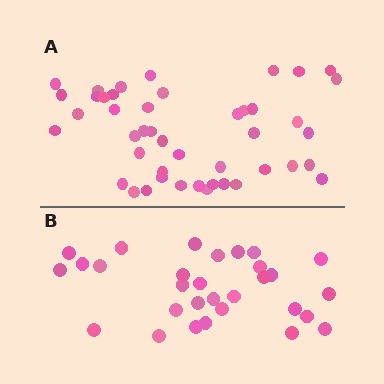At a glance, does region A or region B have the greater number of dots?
Region A (the top region) has more dots.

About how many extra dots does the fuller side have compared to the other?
Region A has approximately 15 more dots than region B.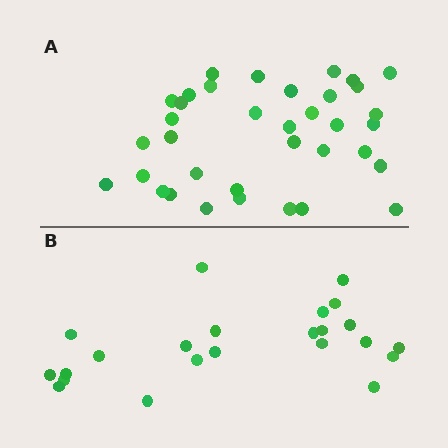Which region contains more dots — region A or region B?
Region A (the top region) has more dots.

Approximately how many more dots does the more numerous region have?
Region A has approximately 15 more dots than region B.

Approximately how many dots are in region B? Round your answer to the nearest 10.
About 20 dots. (The exact count is 23, which rounds to 20.)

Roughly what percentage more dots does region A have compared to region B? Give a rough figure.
About 55% more.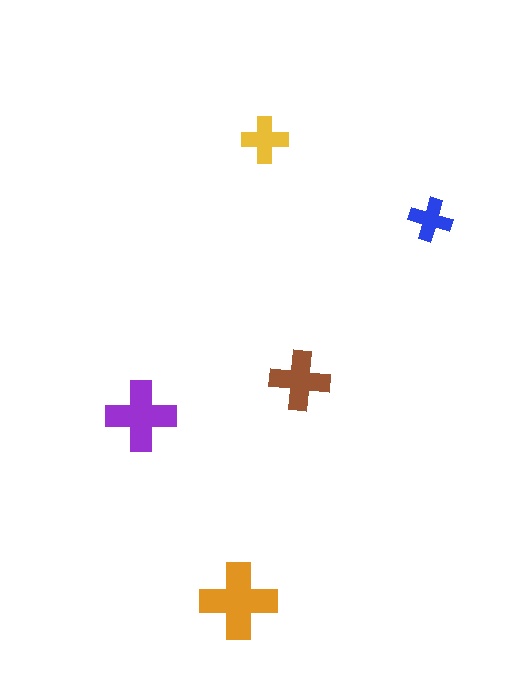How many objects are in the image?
There are 5 objects in the image.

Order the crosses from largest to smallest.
the orange one, the purple one, the brown one, the yellow one, the blue one.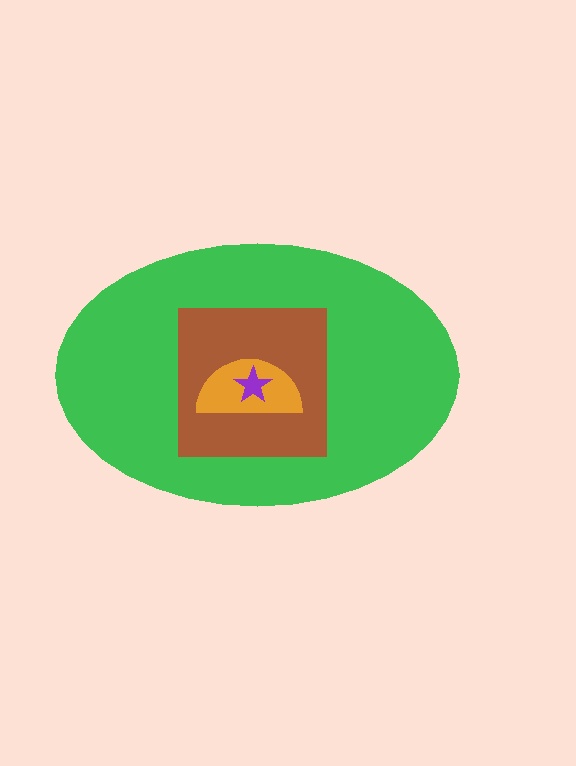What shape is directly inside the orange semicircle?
The purple star.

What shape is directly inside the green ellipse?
The brown square.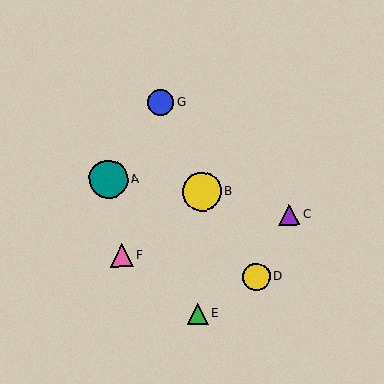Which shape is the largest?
The yellow circle (labeled B) is the largest.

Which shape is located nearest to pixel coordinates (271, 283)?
The yellow circle (labeled D) at (256, 277) is nearest to that location.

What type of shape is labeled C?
Shape C is a purple triangle.